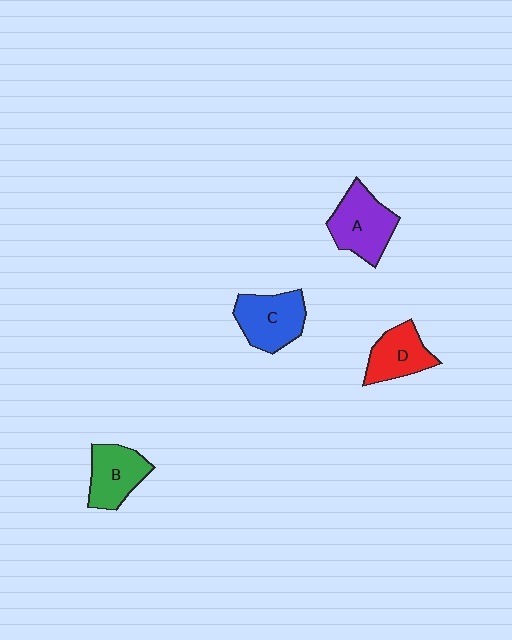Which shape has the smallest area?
Shape D (red).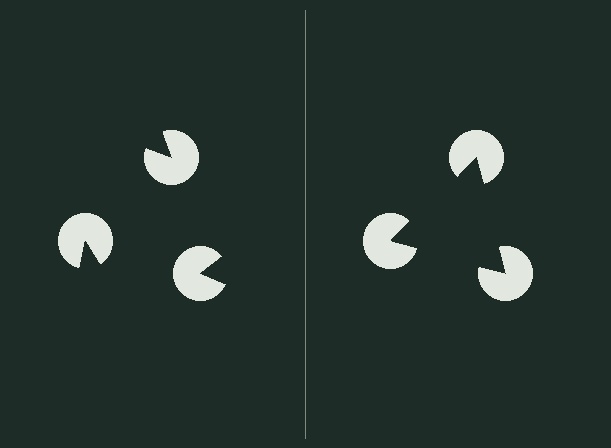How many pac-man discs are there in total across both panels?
6 — 3 on each side.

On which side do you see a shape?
An illusory triangle appears on the right side. On the left side the wedge cuts are rotated, so no coherent shape forms.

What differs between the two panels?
The pac-man discs are positioned identically on both sides; only the wedge orientations differ. On the right they align to a triangle; on the left they are misaligned.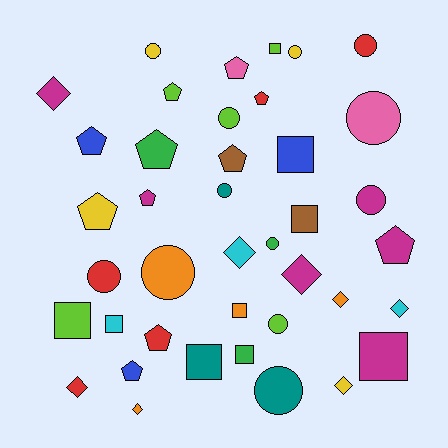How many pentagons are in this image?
There are 11 pentagons.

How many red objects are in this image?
There are 5 red objects.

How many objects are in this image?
There are 40 objects.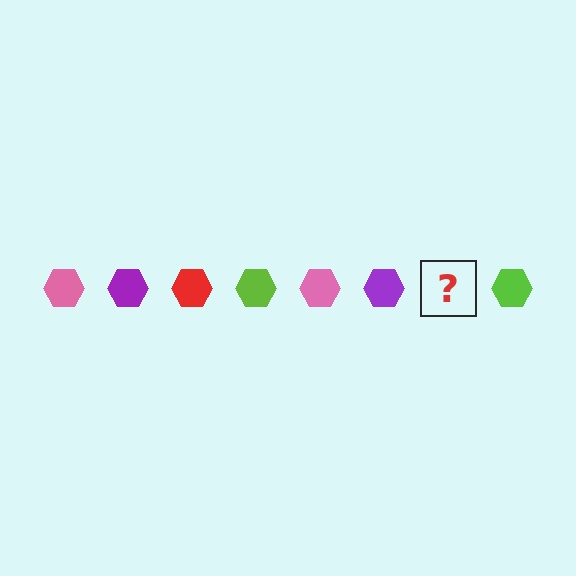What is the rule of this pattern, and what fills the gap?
The rule is that the pattern cycles through pink, purple, red, lime hexagons. The gap should be filled with a red hexagon.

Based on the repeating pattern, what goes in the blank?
The blank should be a red hexagon.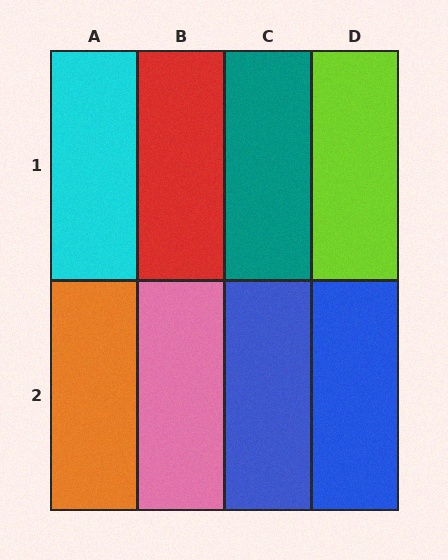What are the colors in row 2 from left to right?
Orange, pink, blue, blue.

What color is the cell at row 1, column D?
Lime.